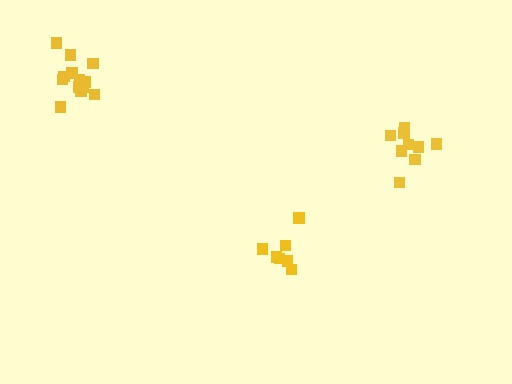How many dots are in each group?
Group 1: 13 dots, Group 2: 8 dots, Group 3: 9 dots (30 total).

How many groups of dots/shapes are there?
There are 3 groups.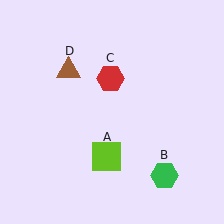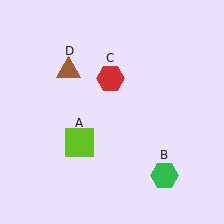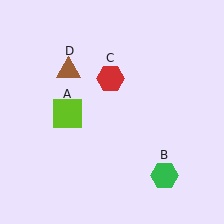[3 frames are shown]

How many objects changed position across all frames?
1 object changed position: lime square (object A).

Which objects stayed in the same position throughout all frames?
Green hexagon (object B) and red hexagon (object C) and brown triangle (object D) remained stationary.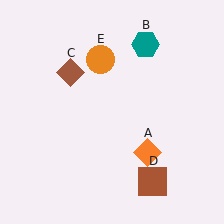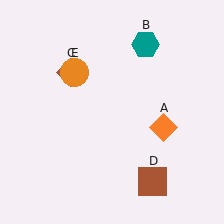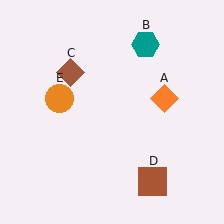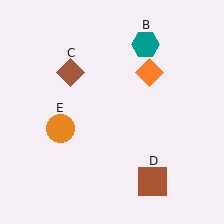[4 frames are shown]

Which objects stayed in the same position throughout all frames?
Teal hexagon (object B) and brown diamond (object C) and brown square (object D) remained stationary.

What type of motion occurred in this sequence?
The orange diamond (object A), orange circle (object E) rotated counterclockwise around the center of the scene.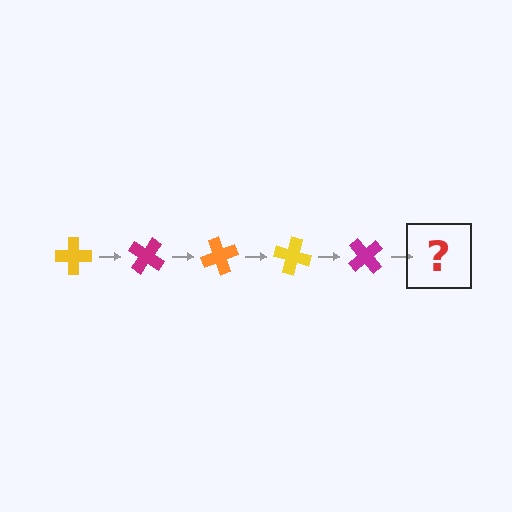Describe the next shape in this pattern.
It should be an orange cross, rotated 175 degrees from the start.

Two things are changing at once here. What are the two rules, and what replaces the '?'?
The two rules are that it rotates 35 degrees each step and the color cycles through yellow, magenta, and orange. The '?' should be an orange cross, rotated 175 degrees from the start.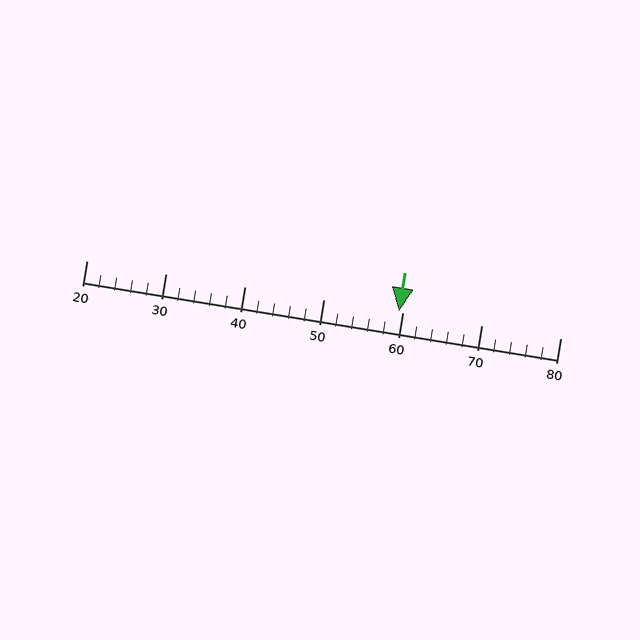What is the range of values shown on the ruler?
The ruler shows values from 20 to 80.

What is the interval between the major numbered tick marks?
The major tick marks are spaced 10 units apart.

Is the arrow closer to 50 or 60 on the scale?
The arrow is closer to 60.